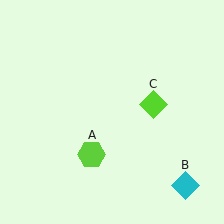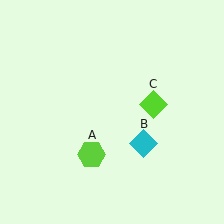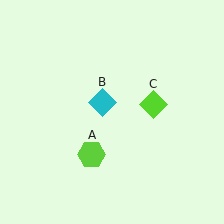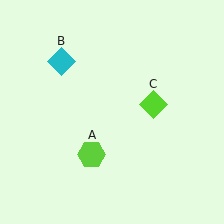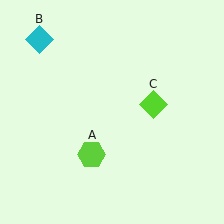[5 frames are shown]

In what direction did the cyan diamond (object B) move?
The cyan diamond (object B) moved up and to the left.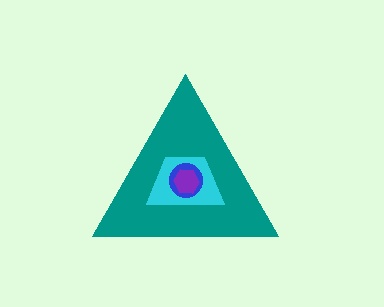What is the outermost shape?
The teal triangle.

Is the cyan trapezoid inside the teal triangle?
Yes.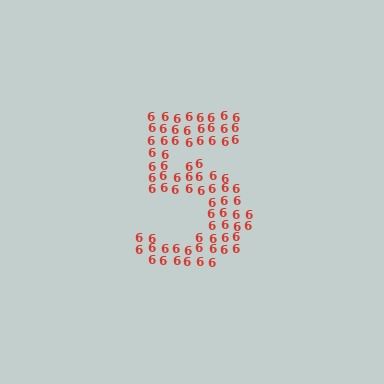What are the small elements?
The small elements are digit 6's.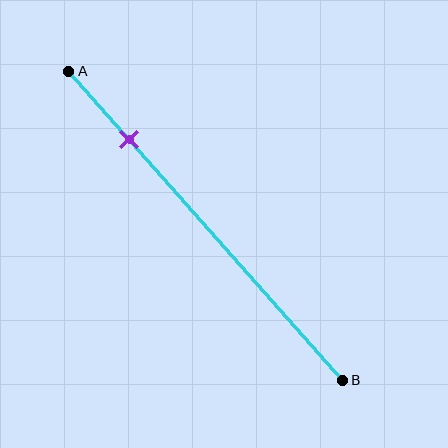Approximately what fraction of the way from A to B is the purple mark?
The purple mark is approximately 20% of the way from A to B.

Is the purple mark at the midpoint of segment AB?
No, the mark is at about 20% from A, not at the 50% midpoint.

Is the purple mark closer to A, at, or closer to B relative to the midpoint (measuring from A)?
The purple mark is closer to point A than the midpoint of segment AB.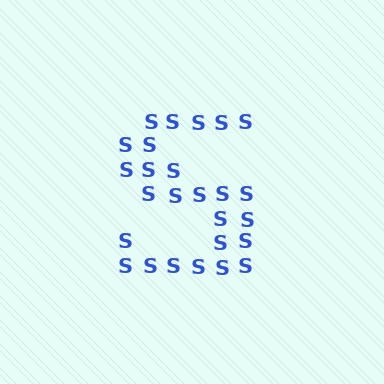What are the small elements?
The small elements are letter S's.